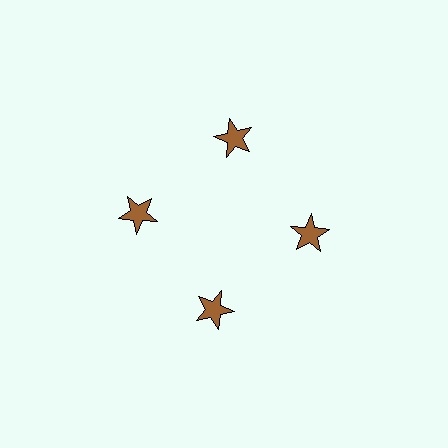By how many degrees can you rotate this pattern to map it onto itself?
The pattern maps onto itself every 90 degrees of rotation.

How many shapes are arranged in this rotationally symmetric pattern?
There are 4 shapes, arranged in 4 groups of 1.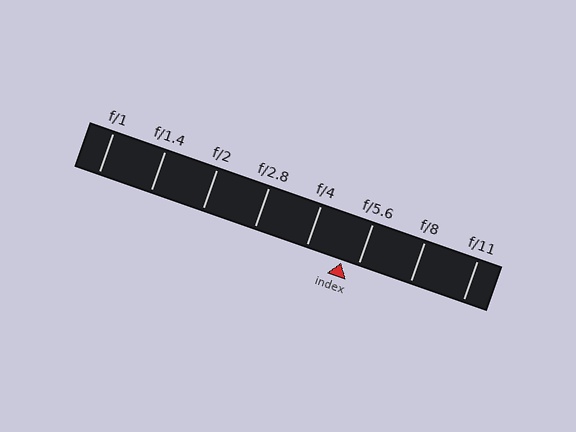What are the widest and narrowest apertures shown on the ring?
The widest aperture shown is f/1 and the narrowest is f/11.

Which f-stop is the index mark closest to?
The index mark is closest to f/5.6.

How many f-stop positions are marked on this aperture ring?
There are 8 f-stop positions marked.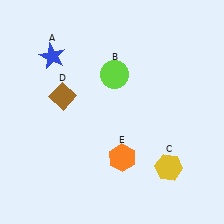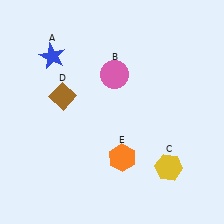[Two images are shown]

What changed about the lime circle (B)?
In Image 1, B is lime. In Image 2, it changed to pink.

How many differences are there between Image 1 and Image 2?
There is 1 difference between the two images.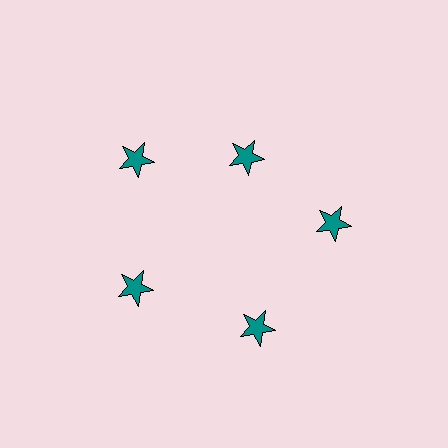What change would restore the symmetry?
The symmetry would be restored by moving it outward, back onto the ring so that all 5 stars sit at equal angles and equal distance from the center.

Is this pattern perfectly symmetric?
No. The 5 teal stars are arranged in a ring, but one element near the 1 o'clock position is pulled inward toward the center, breaking the 5-fold rotational symmetry.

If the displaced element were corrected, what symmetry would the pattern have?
It would have 5-fold rotational symmetry — the pattern would map onto itself every 72 degrees.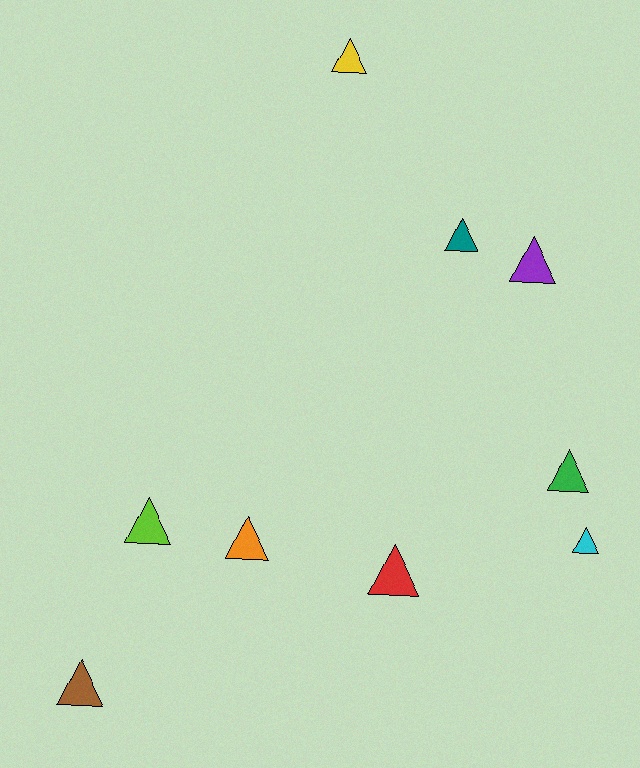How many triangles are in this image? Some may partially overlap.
There are 9 triangles.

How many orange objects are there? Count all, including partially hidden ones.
There is 1 orange object.